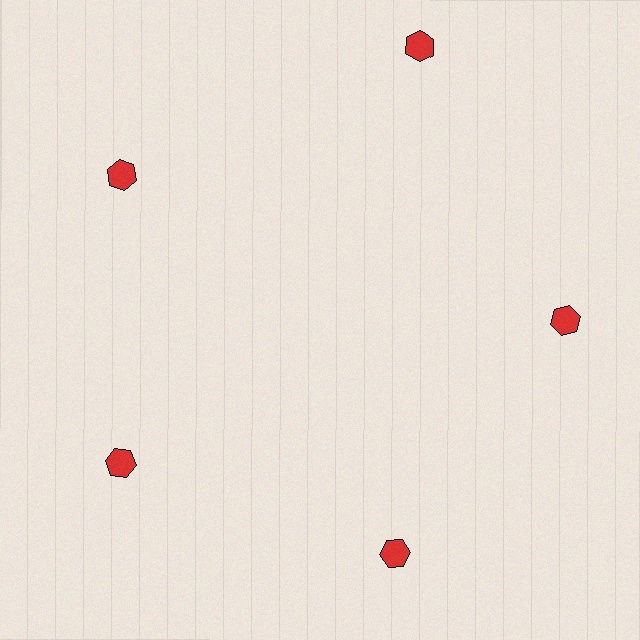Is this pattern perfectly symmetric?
No. The 5 red hexagons are arranged in a ring, but one element near the 1 o'clock position is pushed outward from the center, breaking the 5-fold rotational symmetry.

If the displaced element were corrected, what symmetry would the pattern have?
It would have 5-fold rotational symmetry — the pattern would map onto itself every 72 degrees.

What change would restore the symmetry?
The symmetry would be restored by moving it inward, back onto the ring so that all 5 hexagons sit at equal angles and equal distance from the center.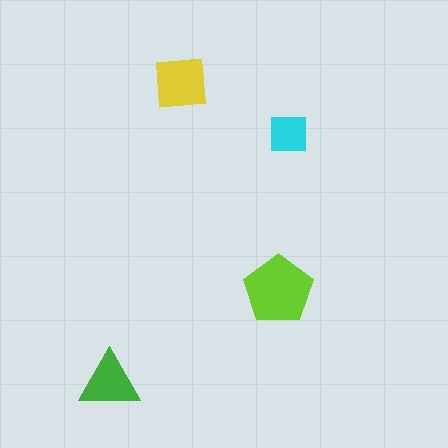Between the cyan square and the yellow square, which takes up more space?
The yellow square.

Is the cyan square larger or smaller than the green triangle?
Smaller.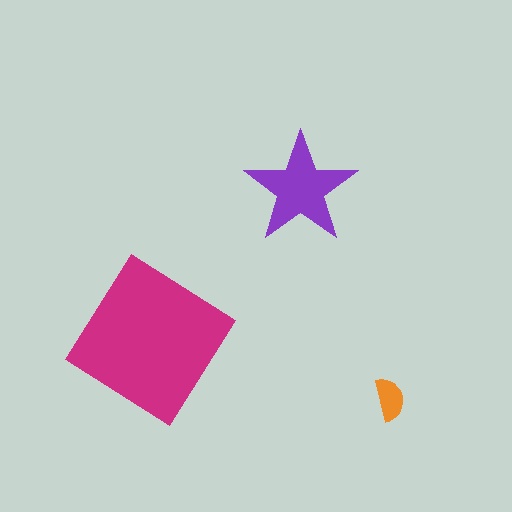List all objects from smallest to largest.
The orange semicircle, the purple star, the magenta diamond.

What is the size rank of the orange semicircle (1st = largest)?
3rd.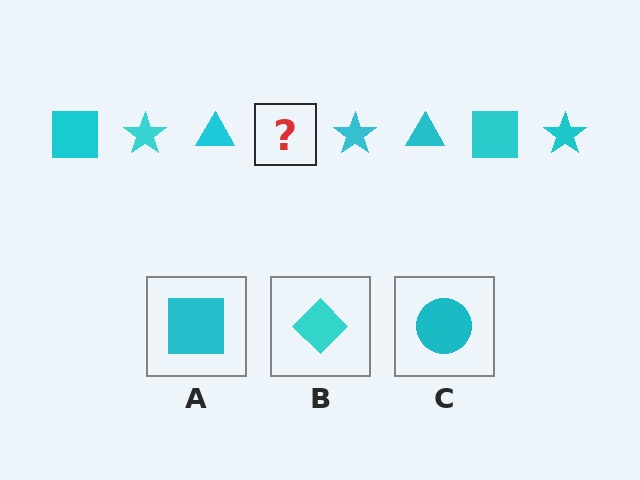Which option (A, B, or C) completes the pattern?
A.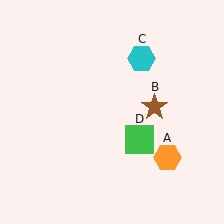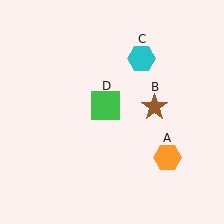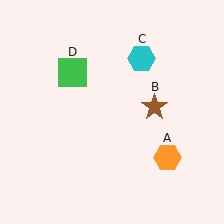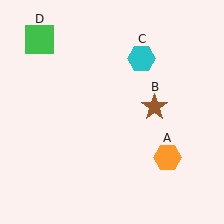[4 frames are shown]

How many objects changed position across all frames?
1 object changed position: green square (object D).